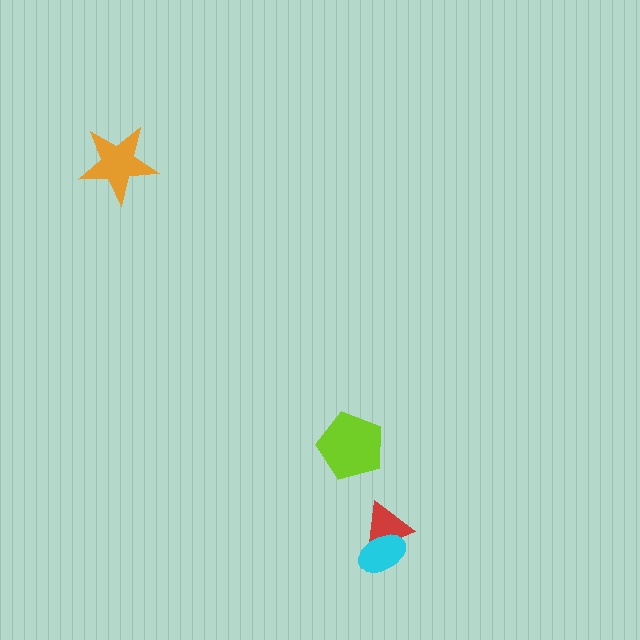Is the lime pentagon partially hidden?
No, no other shape covers it.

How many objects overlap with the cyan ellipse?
1 object overlaps with the cyan ellipse.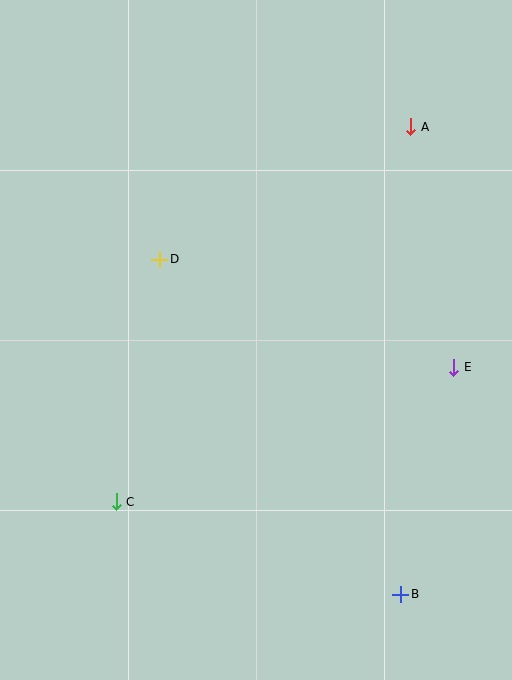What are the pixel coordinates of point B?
Point B is at (401, 595).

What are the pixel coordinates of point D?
Point D is at (160, 259).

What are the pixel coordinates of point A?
Point A is at (411, 127).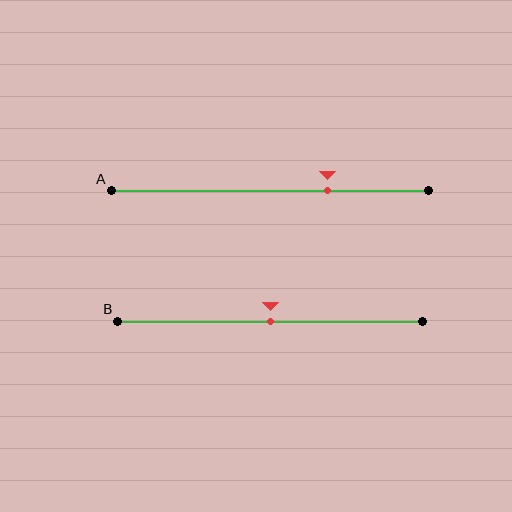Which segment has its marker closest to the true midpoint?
Segment B has its marker closest to the true midpoint.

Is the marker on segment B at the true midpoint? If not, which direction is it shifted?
Yes, the marker on segment B is at the true midpoint.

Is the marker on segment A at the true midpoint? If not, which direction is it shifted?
No, the marker on segment A is shifted to the right by about 18% of the segment length.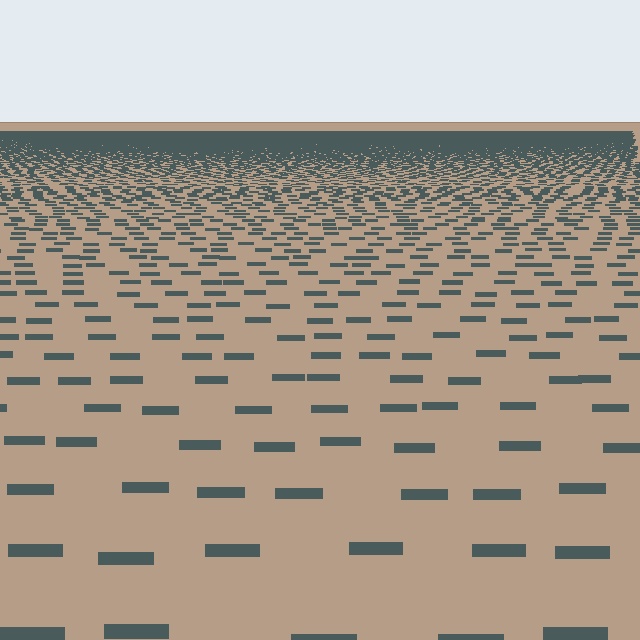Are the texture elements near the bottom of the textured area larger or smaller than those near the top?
Larger. Near the bottom, elements are closer to the viewer and appear at a bigger on-screen size.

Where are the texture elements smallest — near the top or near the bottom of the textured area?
Near the top.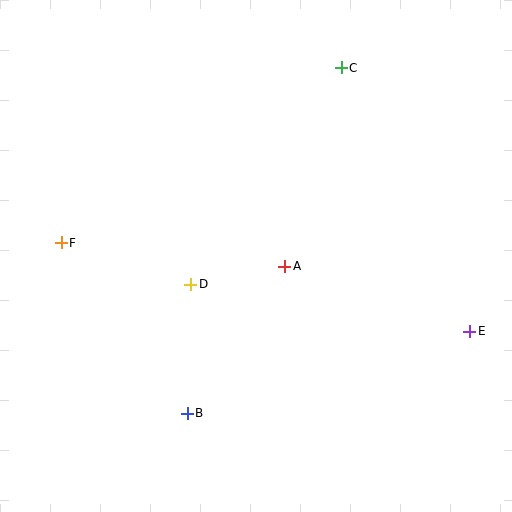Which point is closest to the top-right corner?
Point C is closest to the top-right corner.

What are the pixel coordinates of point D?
Point D is at (191, 284).